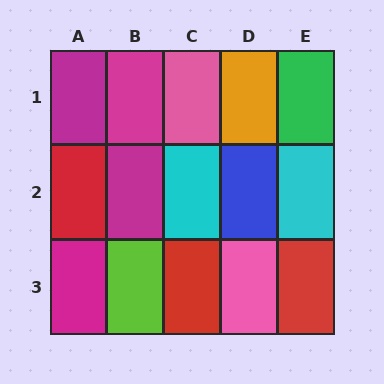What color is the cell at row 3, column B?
Lime.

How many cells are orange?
1 cell is orange.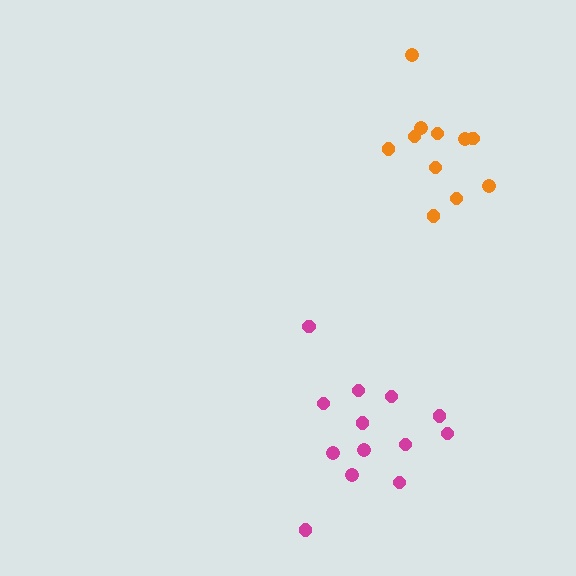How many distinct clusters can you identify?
There are 2 distinct clusters.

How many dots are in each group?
Group 1: 11 dots, Group 2: 13 dots (24 total).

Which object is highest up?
The orange cluster is topmost.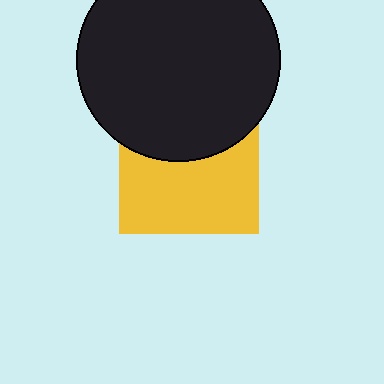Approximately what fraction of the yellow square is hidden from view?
Roughly 41% of the yellow square is hidden behind the black circle.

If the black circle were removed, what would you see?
You would see the complete yellow square.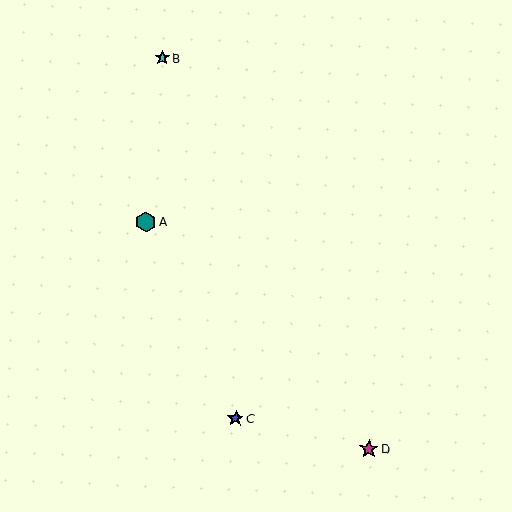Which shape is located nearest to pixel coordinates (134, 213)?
The teal hexagon (labeled A) at (146, 222) is nearest to that location.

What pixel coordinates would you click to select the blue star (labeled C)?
Click at (236, 418) to select the blue star C.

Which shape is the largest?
The teal hexagon (labeled A) is the largest.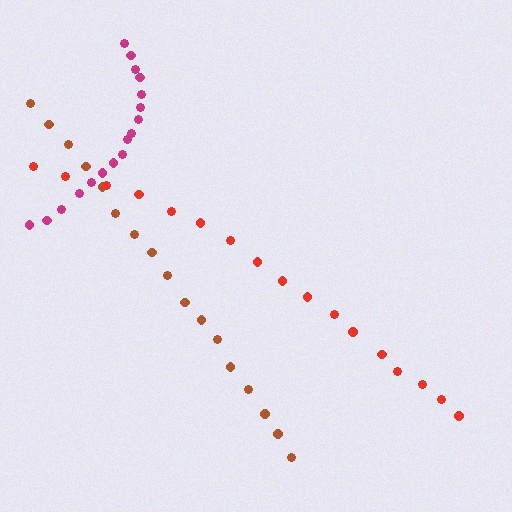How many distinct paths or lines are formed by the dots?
There are 3 distinct paths.